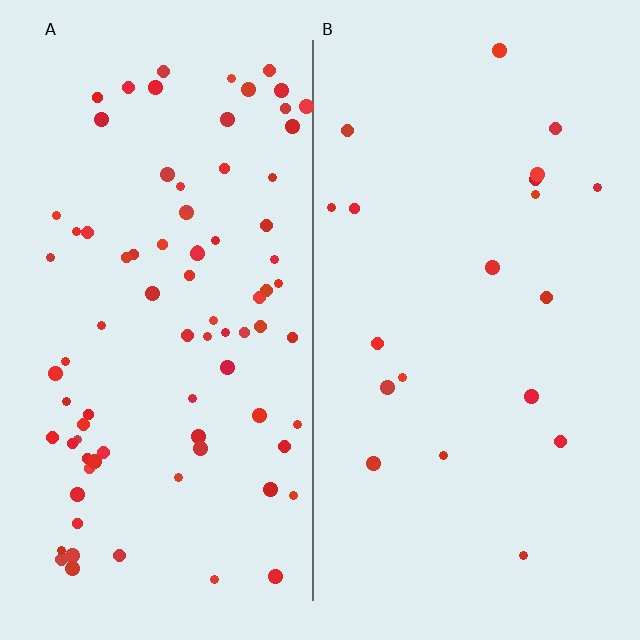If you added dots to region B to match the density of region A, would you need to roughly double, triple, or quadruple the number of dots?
Approximately quadruple.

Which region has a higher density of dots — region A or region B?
A (the left).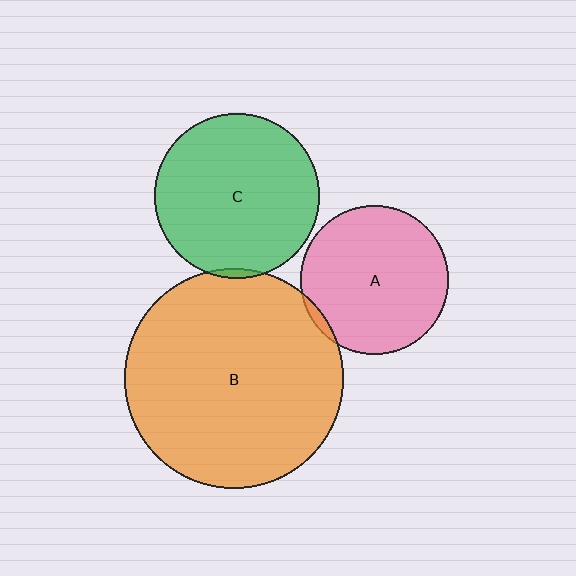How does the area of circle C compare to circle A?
Approximately 1.2 times.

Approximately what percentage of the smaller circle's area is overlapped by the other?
Approximately 5%.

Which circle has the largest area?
Circle B (orange).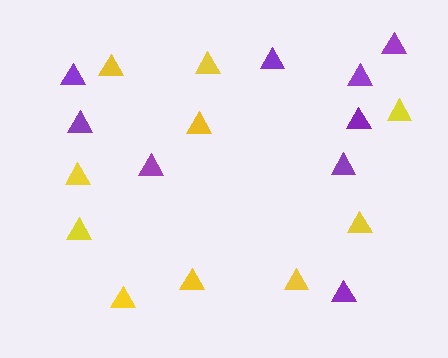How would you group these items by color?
There are 2 groups: one group of yellow triangles (10) and one group of purple triangles (9).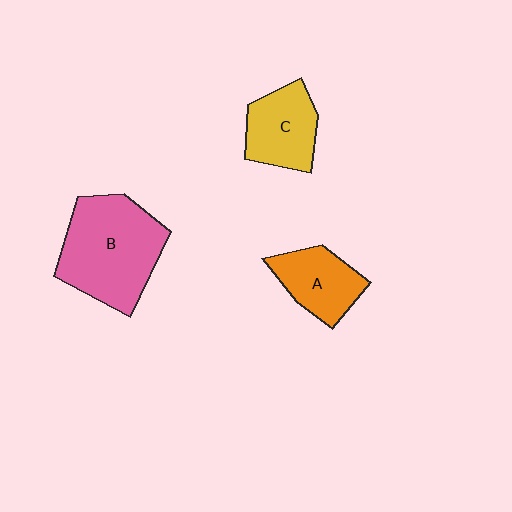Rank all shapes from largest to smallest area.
From largest to smallest: B (pink), C (yellow), A (orange).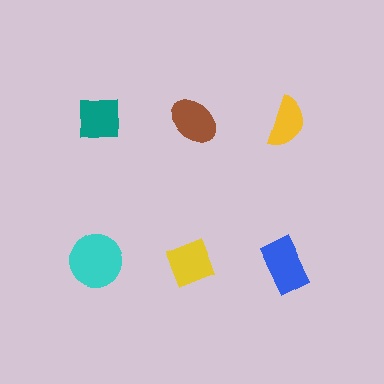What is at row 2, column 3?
A blue rectangle.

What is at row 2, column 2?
A yellow diamond.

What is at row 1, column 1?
A teal square.